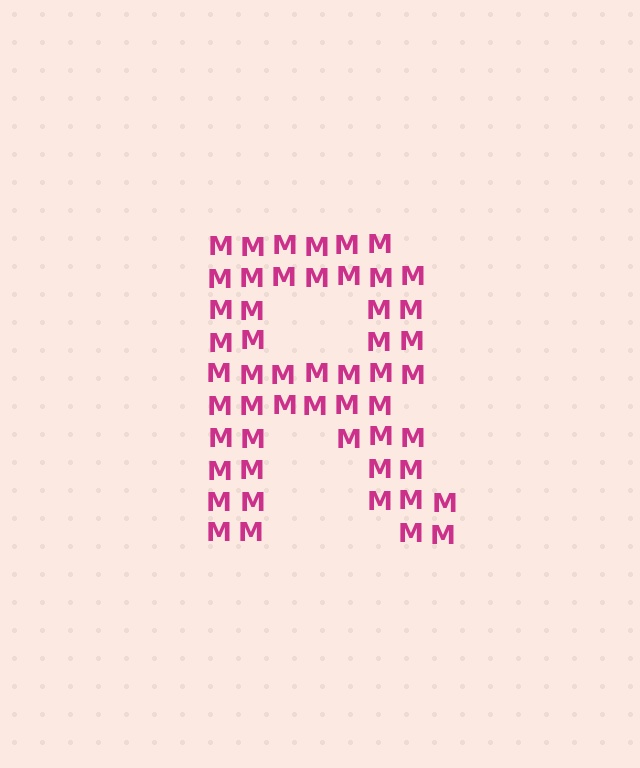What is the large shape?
The large shape is the letter R.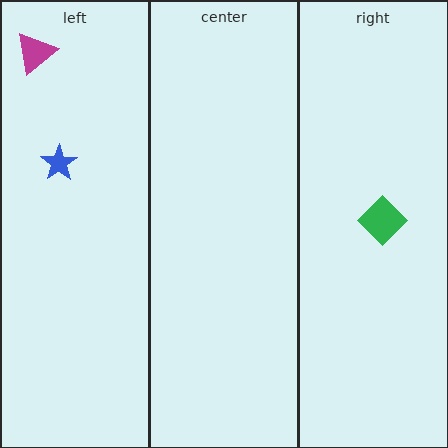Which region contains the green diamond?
The right region.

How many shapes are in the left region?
2.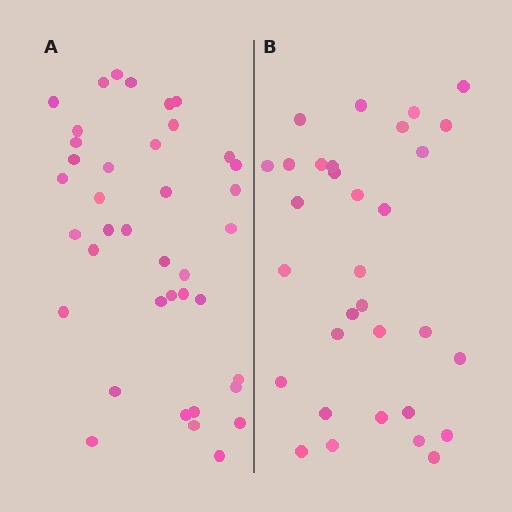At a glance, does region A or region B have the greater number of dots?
Region A (the left region) has more dots.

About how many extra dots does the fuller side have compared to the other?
Region A has roughly 8 or so more dots than region B.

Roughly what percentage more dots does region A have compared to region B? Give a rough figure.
About 20% more.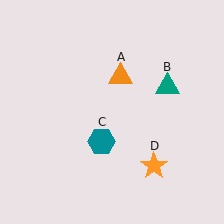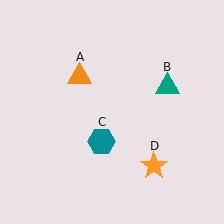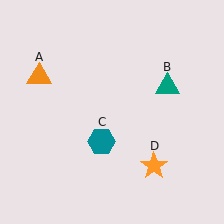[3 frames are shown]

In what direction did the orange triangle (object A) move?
The orange triangle (object A) moved left.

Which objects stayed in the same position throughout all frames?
Teal triangle (object B) and teal hexagon (object C) and orange star (object D) remained stationary.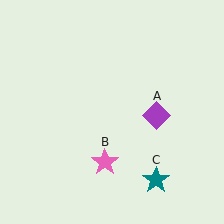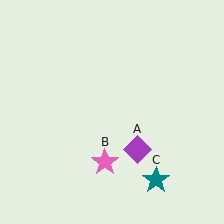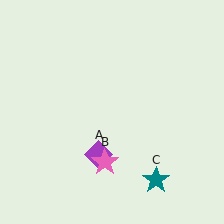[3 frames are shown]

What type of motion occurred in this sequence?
The purple diamond (object A) rotated clockwise around the center of the scene.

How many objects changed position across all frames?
1 object changed position: purple diamond (object A).